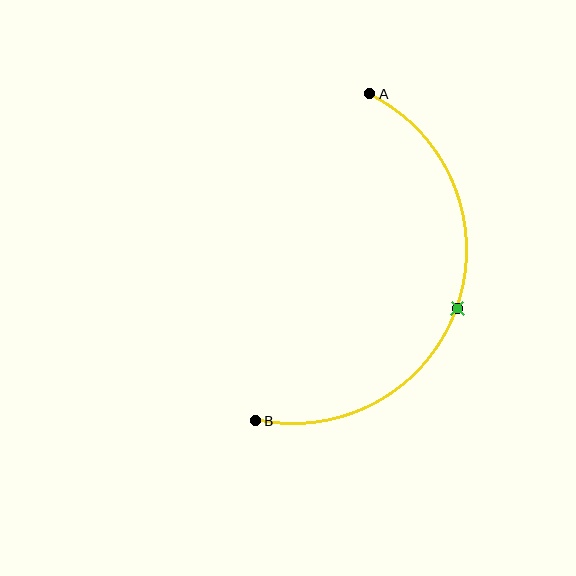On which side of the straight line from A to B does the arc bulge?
The arc bulges to the right of the straight line connecting A and B.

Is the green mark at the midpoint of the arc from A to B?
Yes. The green mark lies on the arc at equal arc-length from both A and B — it is the arc midpoint.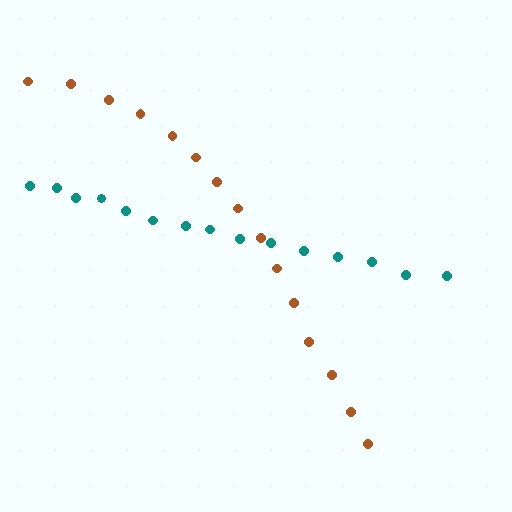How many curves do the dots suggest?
There are 2 distinct paths.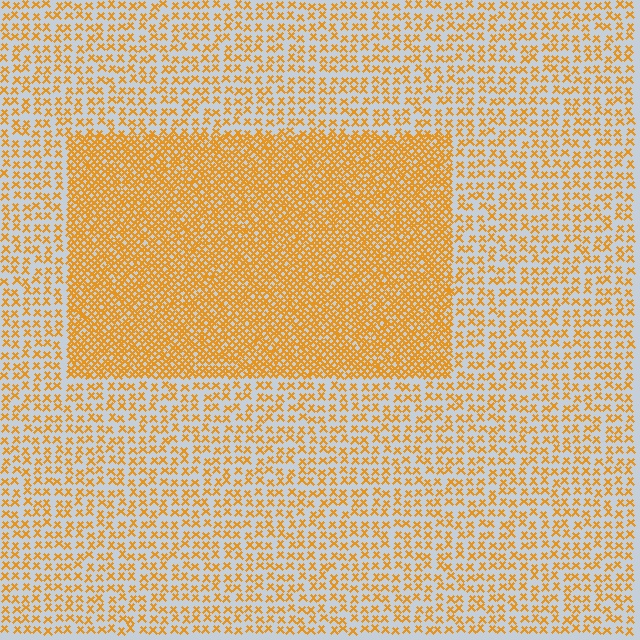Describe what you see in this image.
The image contains small orange elements arranged at two different densities. A rectangle-shaped region is visible where the elements are more densely packed than the surrounding area.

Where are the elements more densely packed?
The elements are more densely packed inside the rectangle boundary.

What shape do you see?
I see a rectangle.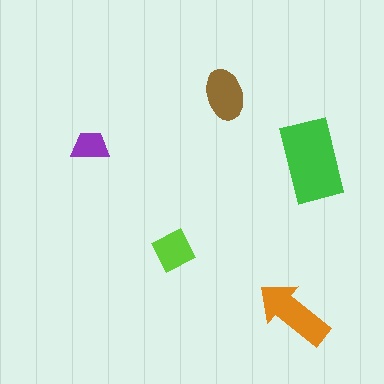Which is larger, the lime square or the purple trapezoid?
The lime square.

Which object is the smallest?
The purple trapezoid.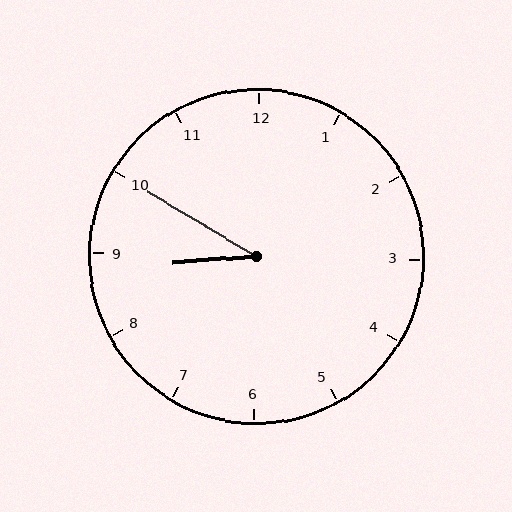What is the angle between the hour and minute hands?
Approximately 35 degrees.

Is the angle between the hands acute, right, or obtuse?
It is acute.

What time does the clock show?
8:50.